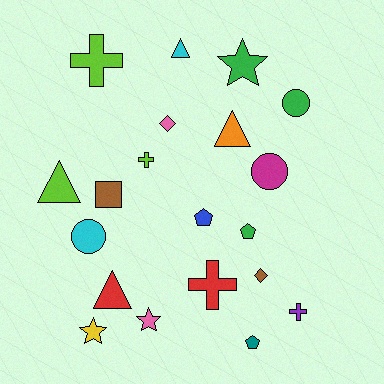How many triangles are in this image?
There are 4 triangles.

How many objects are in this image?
There are 20 objects.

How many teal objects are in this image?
There is 1 teal object.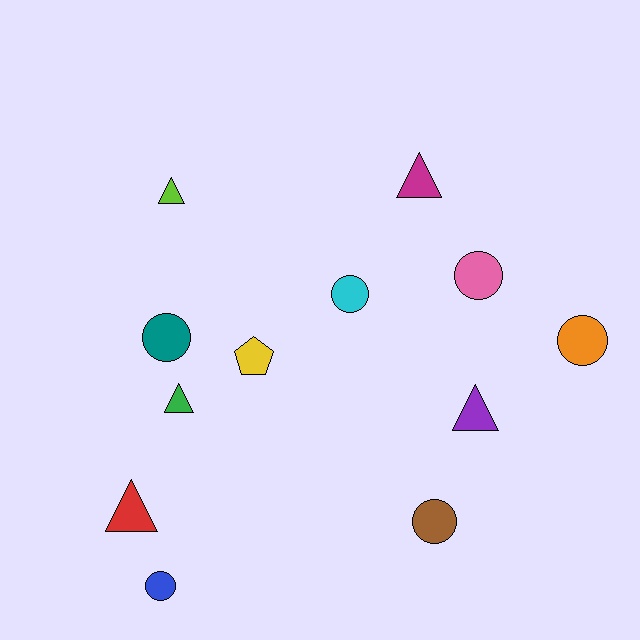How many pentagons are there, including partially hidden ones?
There is 1 pentagon.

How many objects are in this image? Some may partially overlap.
There are 12 objects.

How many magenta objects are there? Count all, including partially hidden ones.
There is 1 magenta object.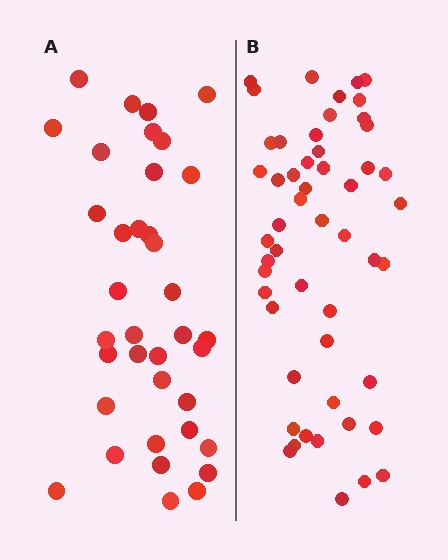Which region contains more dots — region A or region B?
Region B (the right region) has more dots.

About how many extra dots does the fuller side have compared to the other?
Region B has approximately 15 more dots than region A.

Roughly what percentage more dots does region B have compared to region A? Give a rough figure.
About 40% more.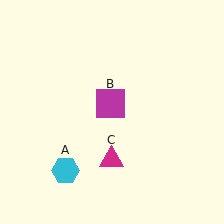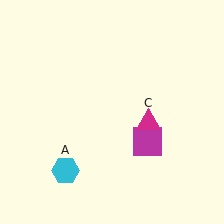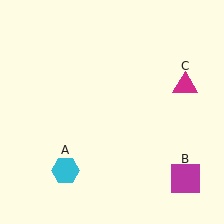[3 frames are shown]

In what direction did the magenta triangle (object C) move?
The magenta triangle (object C) moved up and to the right.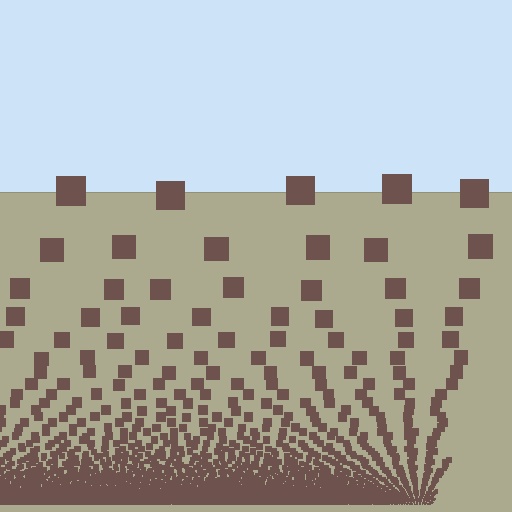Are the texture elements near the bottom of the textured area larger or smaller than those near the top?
Smaller. The gradient is inverted — elements near the bottom are smaller and denser.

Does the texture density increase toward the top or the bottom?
Density increases toward the bottom.